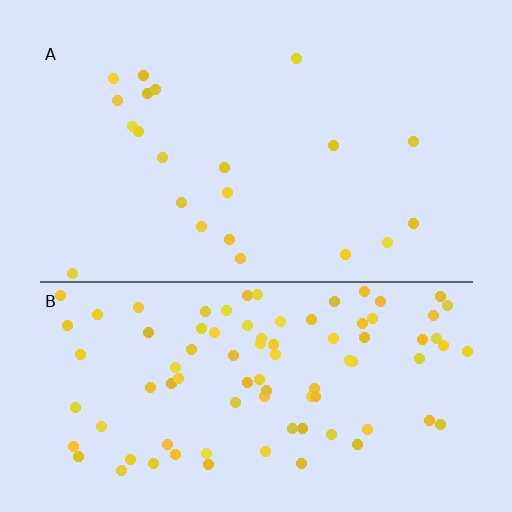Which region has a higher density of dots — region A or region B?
B (the bottom).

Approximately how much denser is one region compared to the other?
Approximately 4.3× — region B over region A.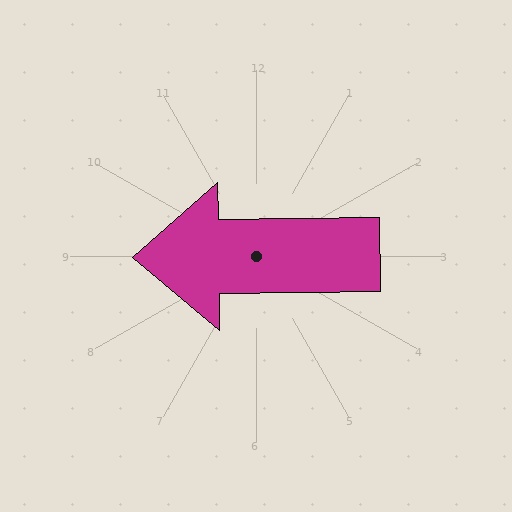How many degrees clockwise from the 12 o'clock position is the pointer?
Approximately 269 degrees.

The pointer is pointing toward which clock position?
Roughly 9 o'clock.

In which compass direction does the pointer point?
West.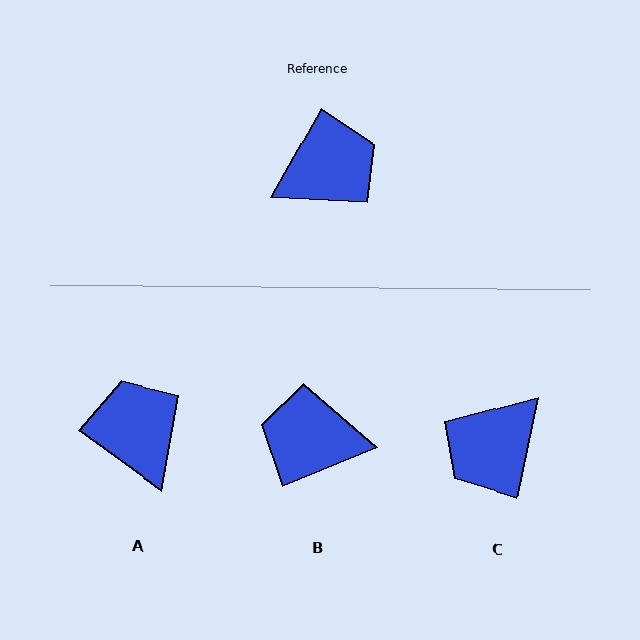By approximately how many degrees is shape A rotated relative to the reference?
Approximately 83 degrees counter-clockwise.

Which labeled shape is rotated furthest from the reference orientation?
C, about 163 degrees away.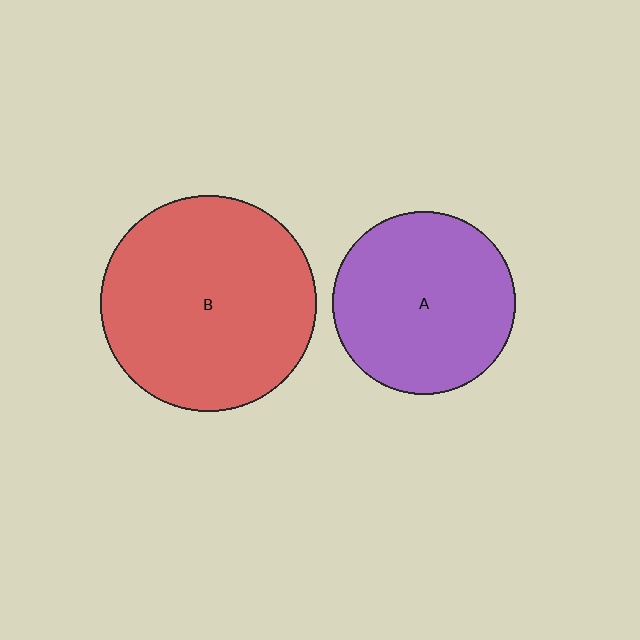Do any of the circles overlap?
No, none of the circles overlap.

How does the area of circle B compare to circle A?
Approximately 1.4 times.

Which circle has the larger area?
Circle B (red).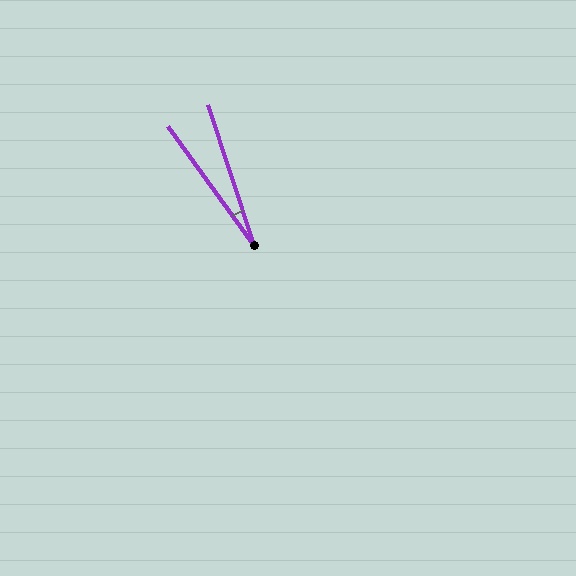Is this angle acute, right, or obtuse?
It is acute.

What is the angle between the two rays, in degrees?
Approximately 18 degrees.